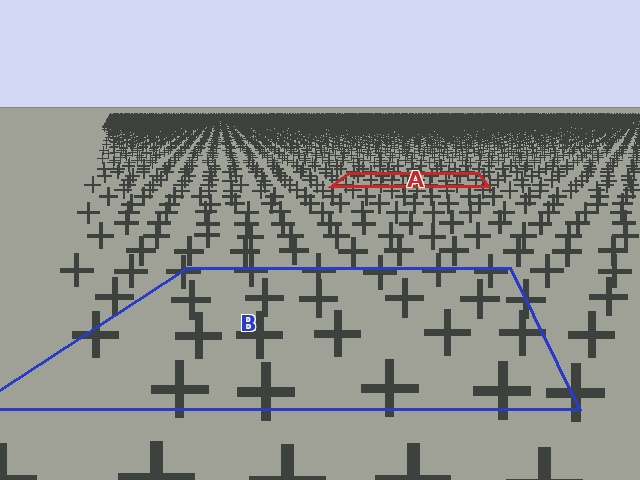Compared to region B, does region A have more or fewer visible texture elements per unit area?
Region A has more texture elements per unit area — they are packed more densely because it is farther away.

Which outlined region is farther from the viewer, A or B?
Region A is farther from the viewer — the texture elements inside it appear smaller and more densely packed.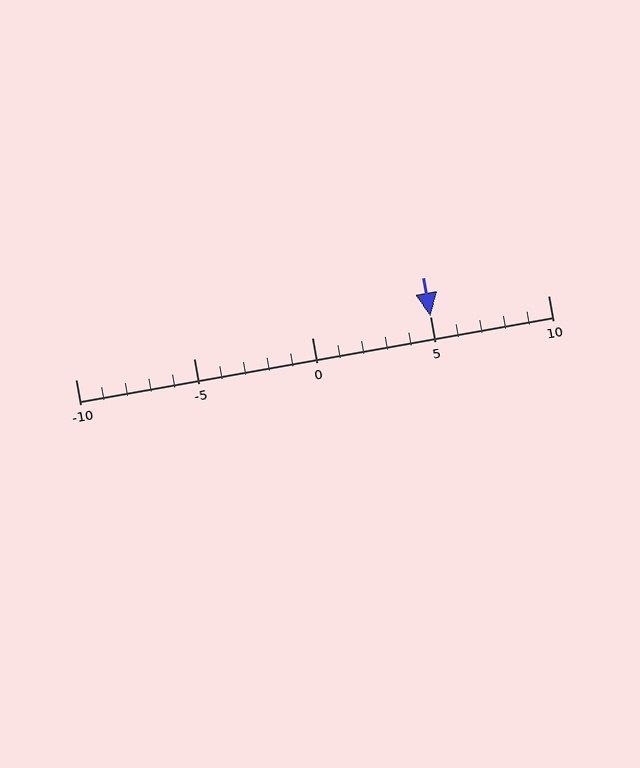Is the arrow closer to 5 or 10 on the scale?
The arrow is closer to 5.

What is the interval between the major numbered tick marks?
The major tick marks are spaced 5 units apart.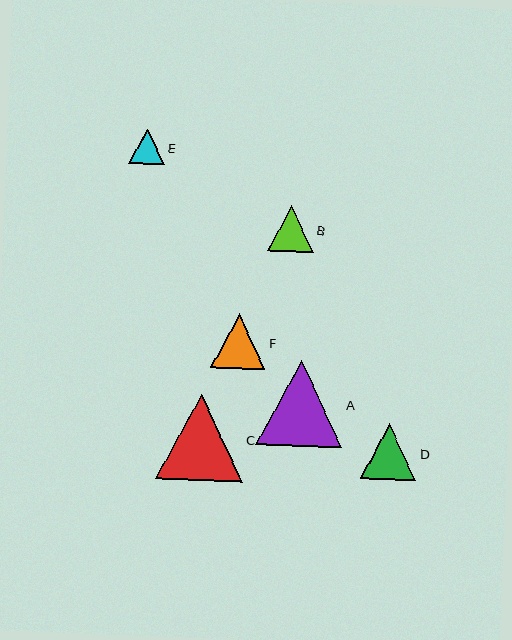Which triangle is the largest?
Triangle C is the largest with a size of approximately 86 pixels.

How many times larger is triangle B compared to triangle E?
Triangle B is approximately 1.3 times the size of triangle E.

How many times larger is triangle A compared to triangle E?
Triangle A is approximately 2.4 times the size of triangle E.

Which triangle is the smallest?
Triangle E is the smallest with a size of approximately 36 pixels.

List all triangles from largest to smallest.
From largest to smallest: C, A, D, F, B, E.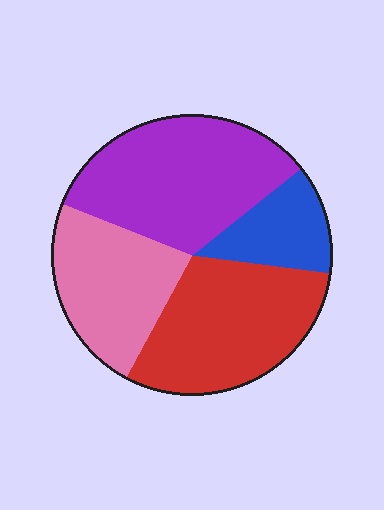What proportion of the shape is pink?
Pink covers 23% of the shape.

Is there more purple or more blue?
Purple.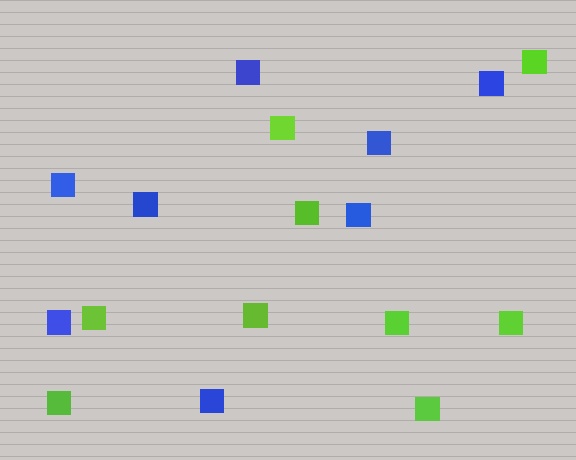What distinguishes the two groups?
There are 2 groups: one group of blue squares (8) and one group of lime squares (9).